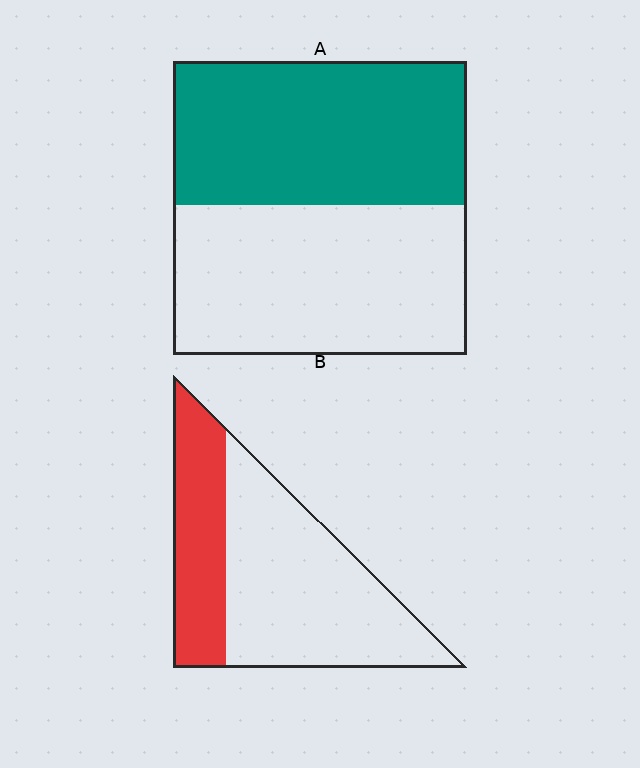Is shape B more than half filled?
No.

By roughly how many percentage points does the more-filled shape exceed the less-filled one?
By roughly 15 percentage points (A over B).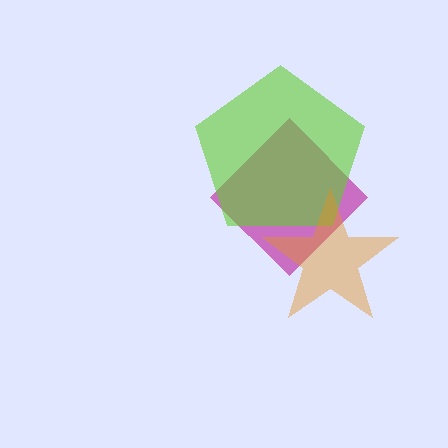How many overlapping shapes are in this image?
There are 3 overlapping shapes in the image.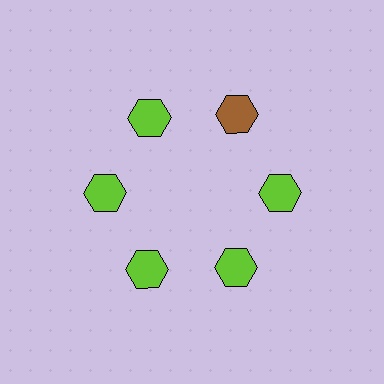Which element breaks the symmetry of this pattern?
The brown hexagon at roughly the 1 o'clock position breaks the symmetry. All other shapes are lime hexagons.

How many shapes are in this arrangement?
There are 6 shapes arranged in a ring pattern.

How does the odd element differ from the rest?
It has a different color: brown instead of lime.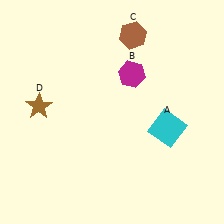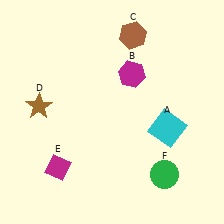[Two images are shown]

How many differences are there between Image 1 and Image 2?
There are 2 differences between the two images.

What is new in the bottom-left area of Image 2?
A magenta diamond (E) was added in the bottom-left area of Image 2.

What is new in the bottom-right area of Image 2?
A green circle (F) was added in the bottom-right area of Image 2.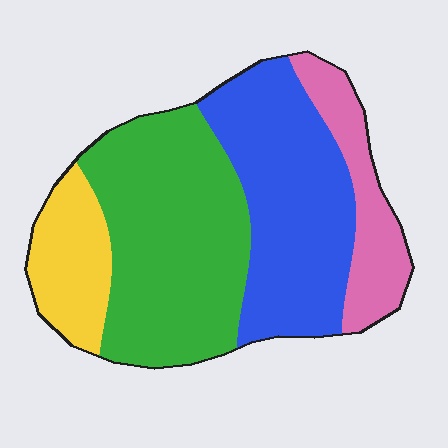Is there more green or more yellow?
Green.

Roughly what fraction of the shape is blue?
Blue covers roughly 35% of the shape.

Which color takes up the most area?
Green, at roughly 40%.